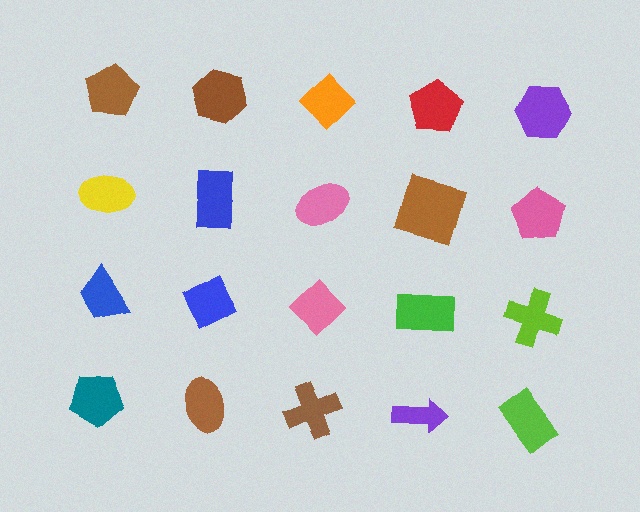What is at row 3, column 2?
A blue diamond.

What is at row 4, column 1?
A teal pentagon.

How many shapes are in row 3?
5 shapes.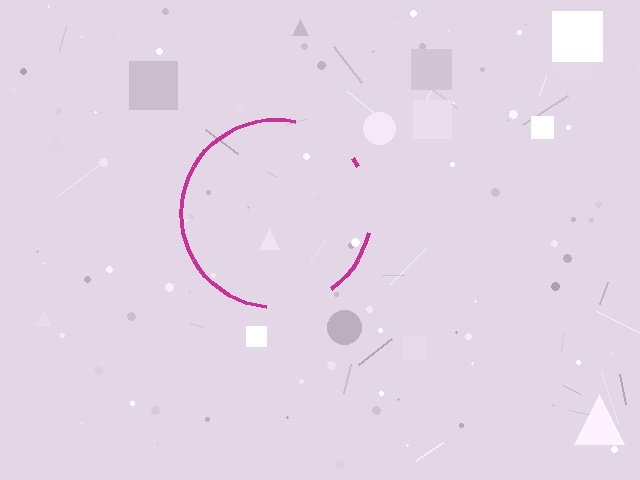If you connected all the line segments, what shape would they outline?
They would outline a circle.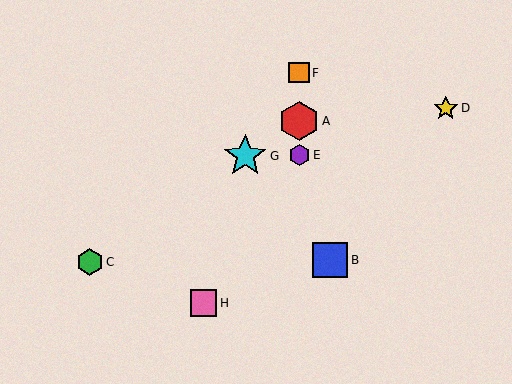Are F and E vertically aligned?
Yes, both are at x≈299.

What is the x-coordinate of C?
Object C is at x≈90.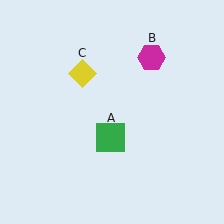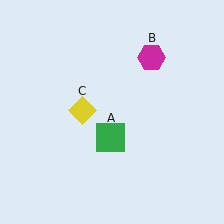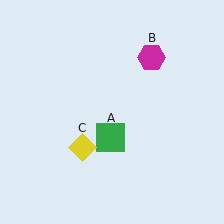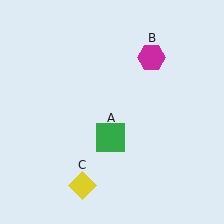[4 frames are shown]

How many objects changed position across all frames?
1 object changed position: yellow diamond (object C).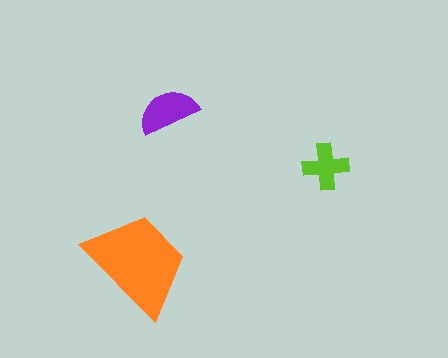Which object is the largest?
The orange trapezoid.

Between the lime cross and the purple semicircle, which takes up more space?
The purple semicircle.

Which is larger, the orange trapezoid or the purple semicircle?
The orange trapezoid.